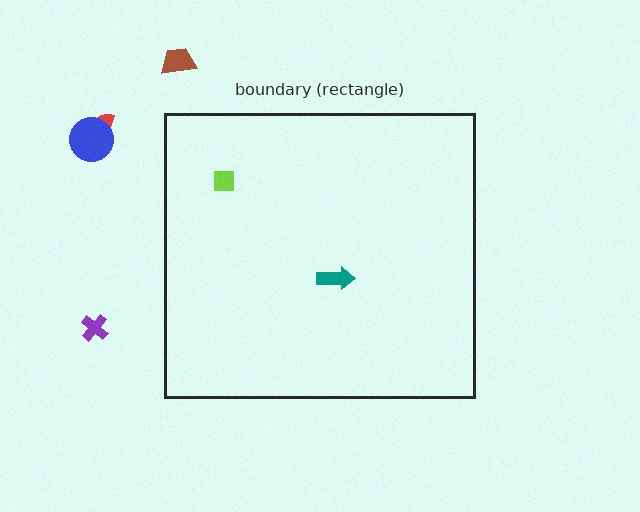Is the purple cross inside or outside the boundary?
Outside.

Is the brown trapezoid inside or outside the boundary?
Outside.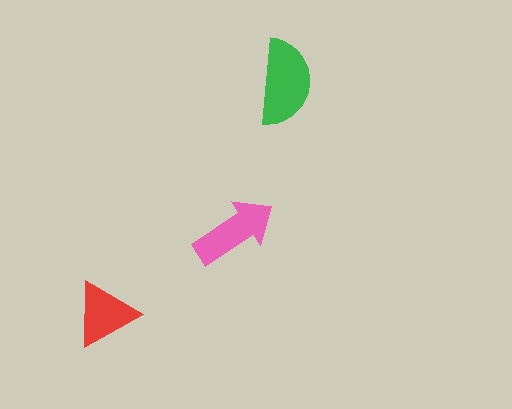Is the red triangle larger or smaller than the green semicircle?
Smaller.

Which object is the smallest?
The red triangle.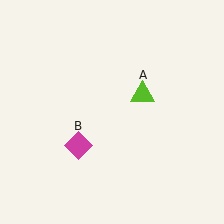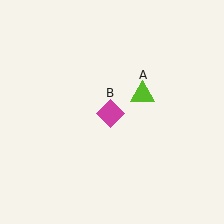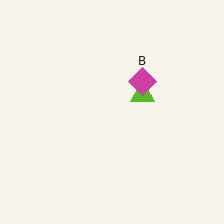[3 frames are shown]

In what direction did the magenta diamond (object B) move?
The magenta diamond (object B) moved up and to the right.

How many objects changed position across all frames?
1 object changed position: magenta diamond (object B).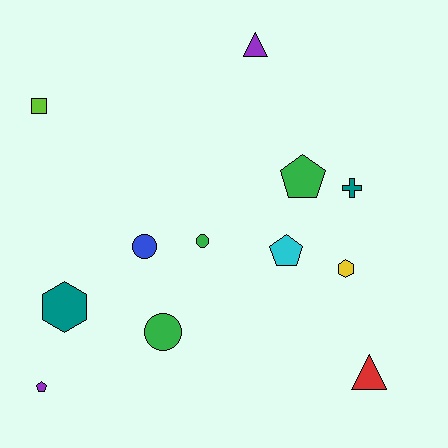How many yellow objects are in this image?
There is 1 yellow object.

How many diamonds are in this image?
There are no diamonds.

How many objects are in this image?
There are 12 objects.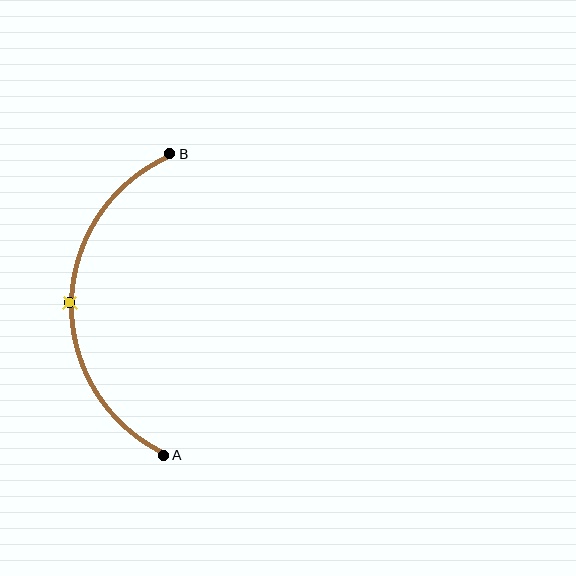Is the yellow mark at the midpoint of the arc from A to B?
Yes. The yellow mark lies on the arc at equal arc-length from both A and B — it is the arc midpoint.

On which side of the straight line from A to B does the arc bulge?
The arc bulges to the left of the straight line connecting A and B.